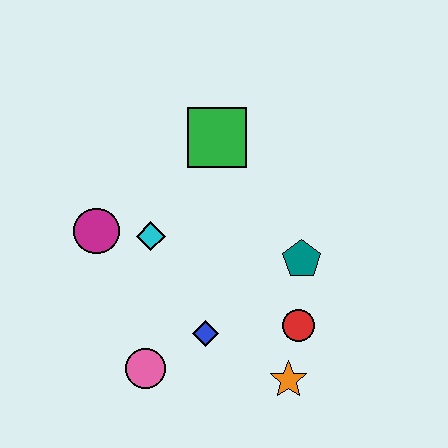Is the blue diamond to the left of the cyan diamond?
No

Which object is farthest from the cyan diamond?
The orange star is farthest from the cyan diamond.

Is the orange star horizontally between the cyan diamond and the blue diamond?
No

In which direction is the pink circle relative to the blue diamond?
The pink circle is to the left of the blue diamond.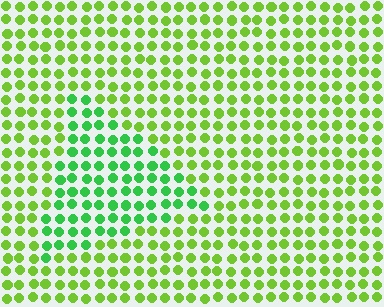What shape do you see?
I see a triangle.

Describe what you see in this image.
The image is filled with small lime elements in a uniform arrangement. A triangle-shaped region is visible where the elements are tinted to a slightly different hue, forming a subtle color boundary.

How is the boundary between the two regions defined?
The boundary is defined purely by a slight shift in hue (about 35 degrees). Spacing, size, and orientation are identical on both sides.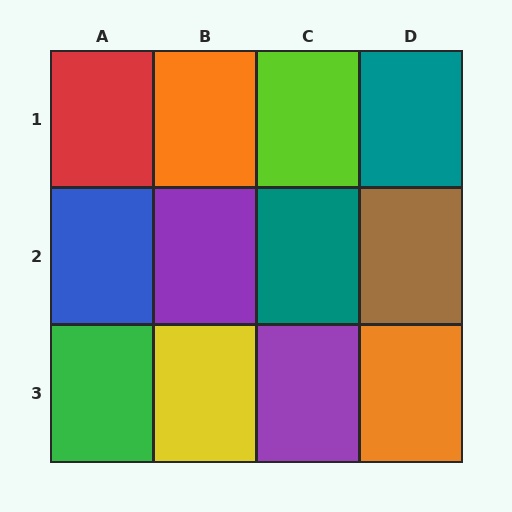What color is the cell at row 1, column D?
Teal.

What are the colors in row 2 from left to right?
Blue, purple, teal, brown.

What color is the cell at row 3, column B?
Yellow.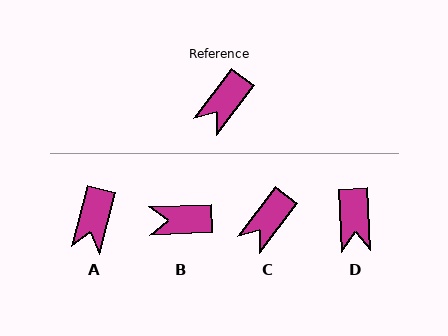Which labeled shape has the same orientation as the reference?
C.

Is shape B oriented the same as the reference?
No, it is off by about 51 degrees.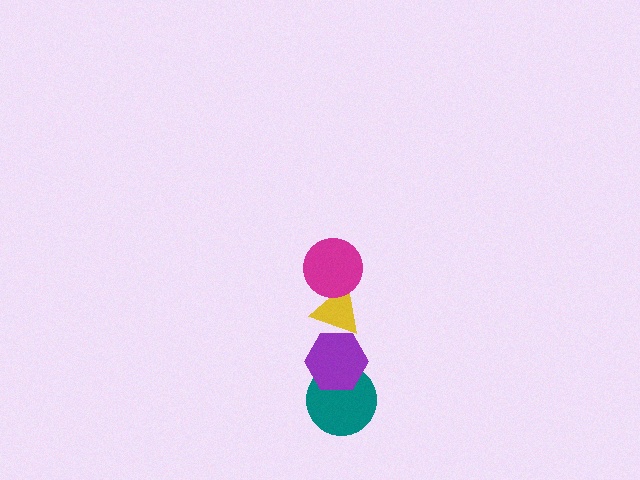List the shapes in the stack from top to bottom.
From top to bottom: the magenta circle, the yellow triangle, the purple hexagon, the teal circle.